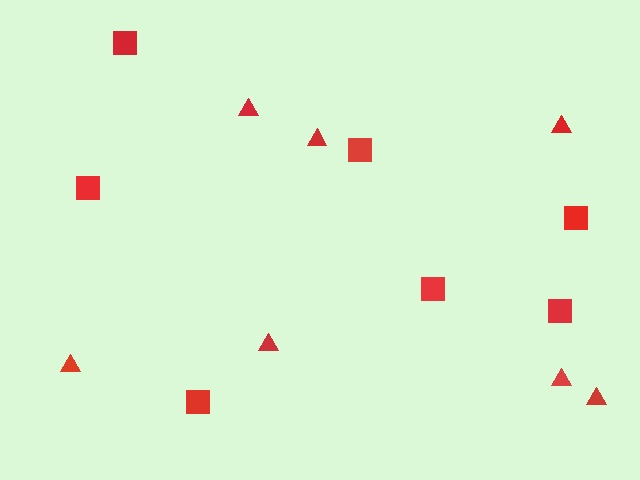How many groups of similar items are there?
There are 2 groups: one group of squares (7) and one group of triangles (7).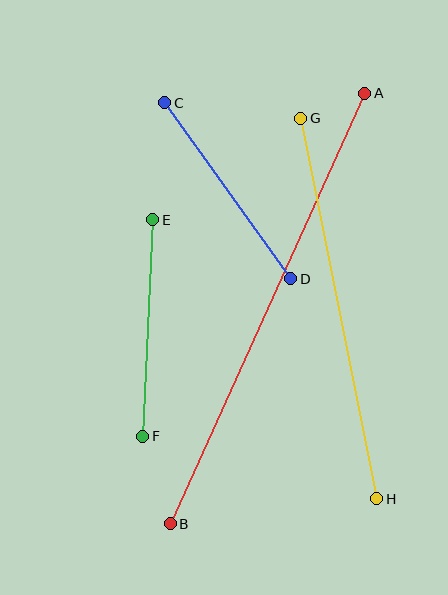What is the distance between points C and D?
The distance is approximately 216 pixels.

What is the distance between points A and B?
The distance is approximately 472 pixels.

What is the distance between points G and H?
The distance is approximately 388 pixels.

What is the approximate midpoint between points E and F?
The midpoint is at approximately (148, 328) pixels.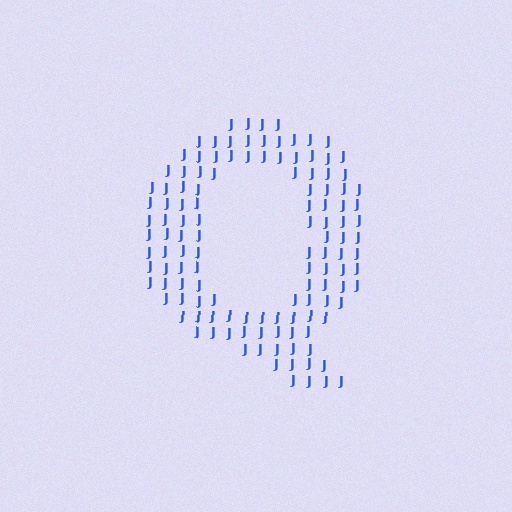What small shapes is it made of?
It is made of small letter J's.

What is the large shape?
The large shape is the letter Q.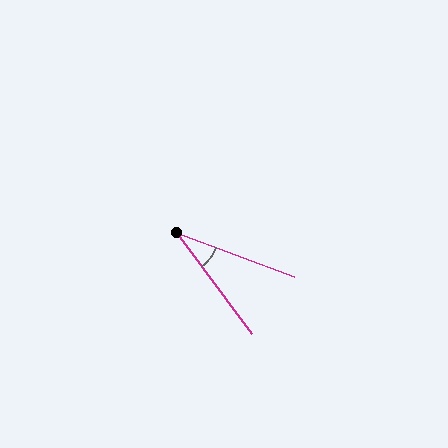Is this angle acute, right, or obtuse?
It is acute.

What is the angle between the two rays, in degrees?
Approximately 33 degrees.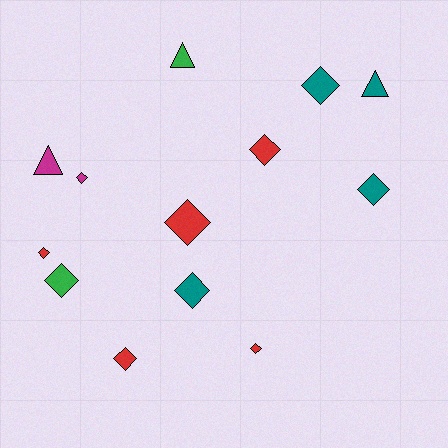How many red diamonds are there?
There are 5 red diamonds.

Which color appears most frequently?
Red, with 5 objects.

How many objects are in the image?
There are 13 objects.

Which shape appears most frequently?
Diamond, with 10 objects.